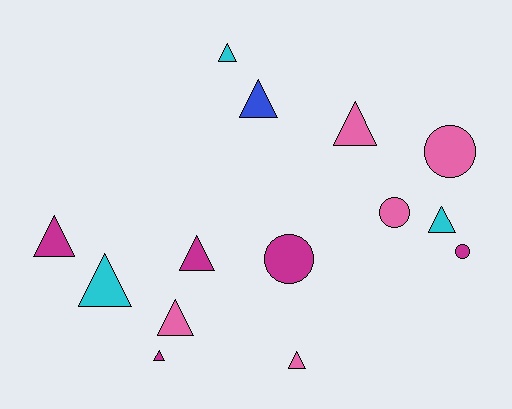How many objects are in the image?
There are 14 objects.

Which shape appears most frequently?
Triangle, with 10 objects.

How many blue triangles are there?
There is 1 blue triangle.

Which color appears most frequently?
Pink, with 5 objects.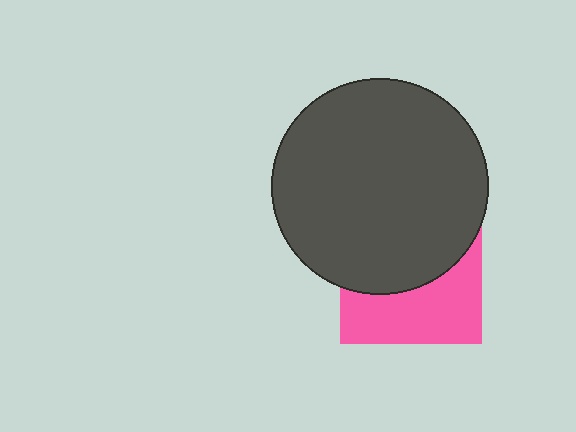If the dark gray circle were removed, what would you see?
You would see the complete pink square.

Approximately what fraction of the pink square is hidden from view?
Roughly 55% of the pink square is hidden behind the dark gray circle.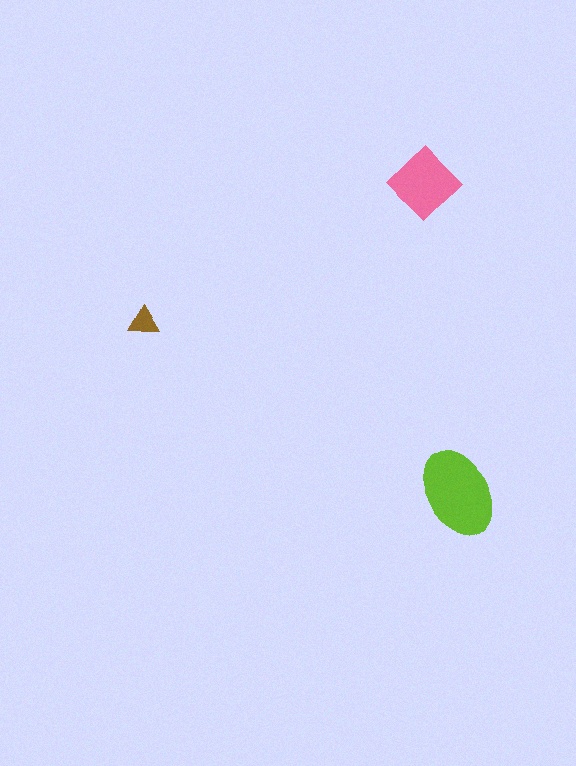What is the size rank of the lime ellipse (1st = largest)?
1st.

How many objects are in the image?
There are 3 objects in the image.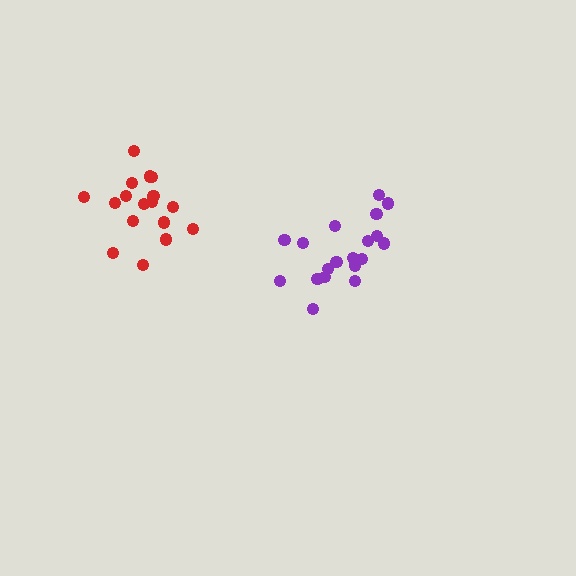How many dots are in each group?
Group 1: 19 dots, Group 2: 17 dots (36 total).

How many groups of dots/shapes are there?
There are 2 groups.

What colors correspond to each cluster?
The clusters are colored: purple, red.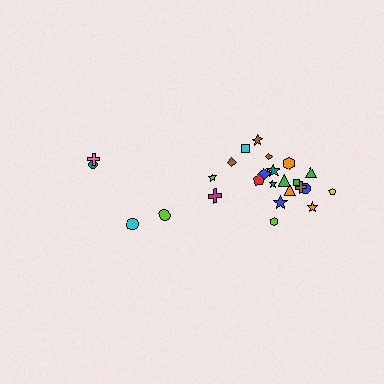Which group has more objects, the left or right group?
The right group.